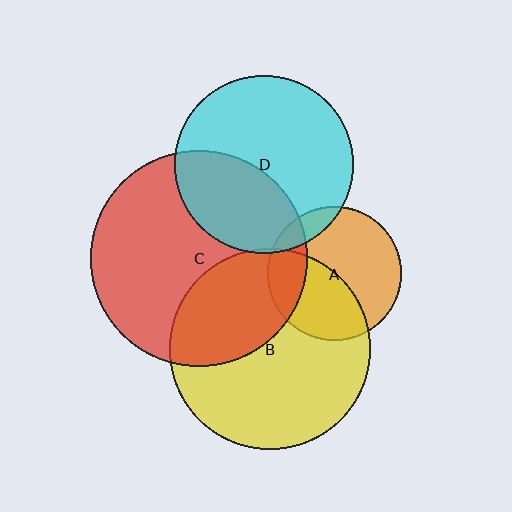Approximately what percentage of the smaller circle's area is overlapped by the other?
Approximately 10%.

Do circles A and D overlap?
Yes.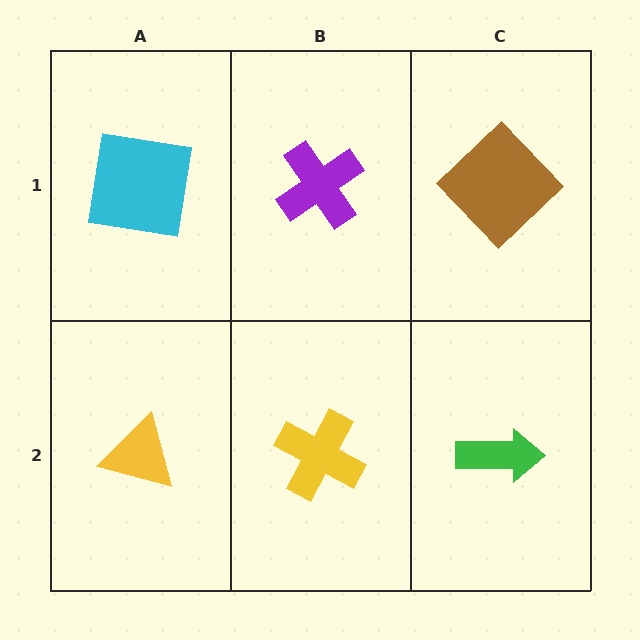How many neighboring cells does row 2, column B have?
3.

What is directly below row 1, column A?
A yellow triangle.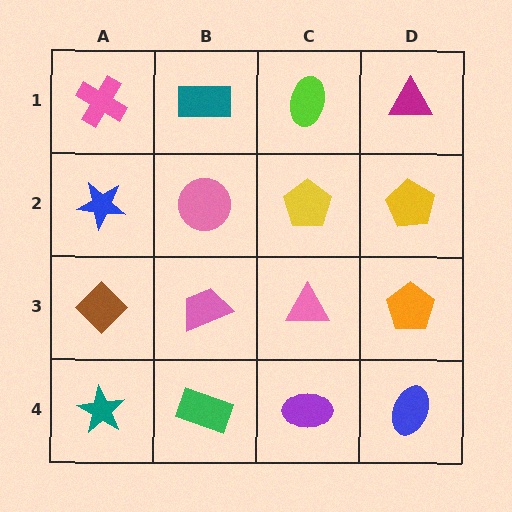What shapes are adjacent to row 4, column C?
A pink triangle (row 3, column C), a green rectangle (row 4, column B), a blue ellipse (row 4, column D).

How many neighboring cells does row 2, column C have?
4.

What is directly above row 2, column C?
A lime ellipse.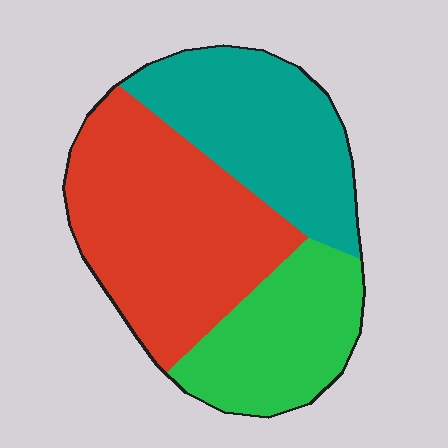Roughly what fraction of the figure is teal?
Teal covers 31% of the figure.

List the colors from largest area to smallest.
From largest to smallest: red, teal, green.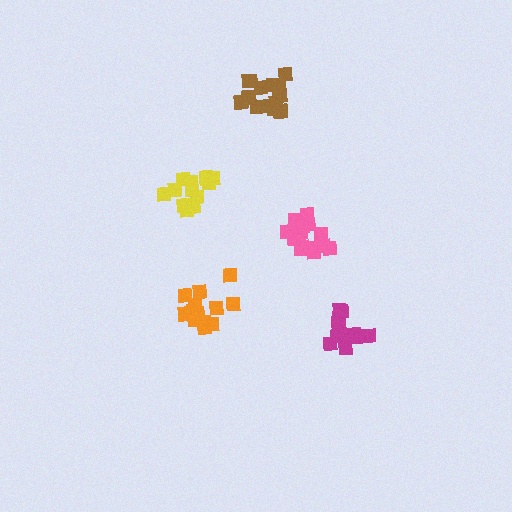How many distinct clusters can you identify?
There are 5 distinct clusters.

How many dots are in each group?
Group 1: 13 dots, Group 2: 15 dots, Group 3: 16 dots, Group 4: 17 dots, Group 5: 13 dots (74 total).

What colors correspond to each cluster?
The clusters are colored: yellow, orange, pink, brown, magenta.